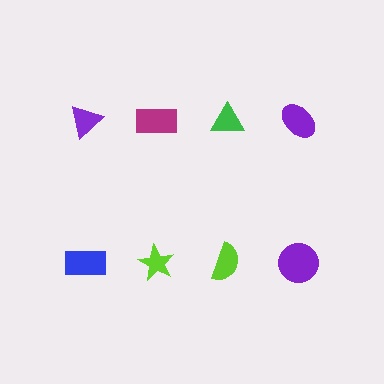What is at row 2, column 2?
A lime star.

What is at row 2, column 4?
A purple circle.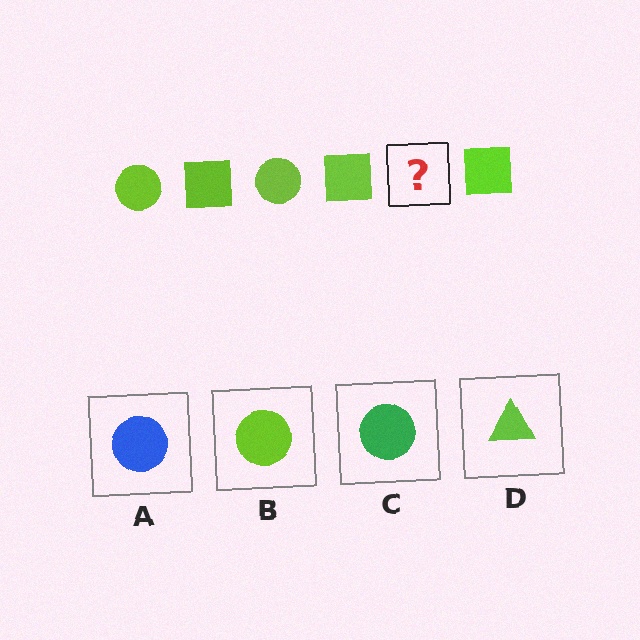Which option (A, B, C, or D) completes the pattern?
B.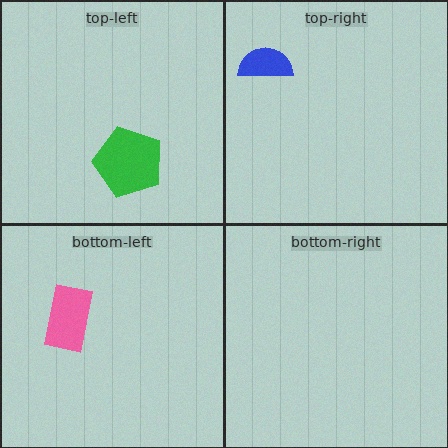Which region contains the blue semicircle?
The top-right region.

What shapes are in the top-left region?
The green pentagon.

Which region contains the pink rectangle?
The bottom-left region.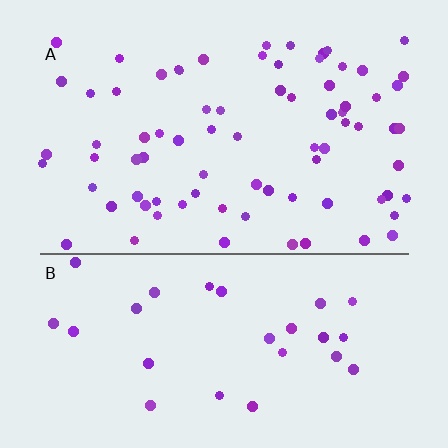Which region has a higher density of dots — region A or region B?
A (the top).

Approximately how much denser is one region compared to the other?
Approximately 2.7× — region A over region B.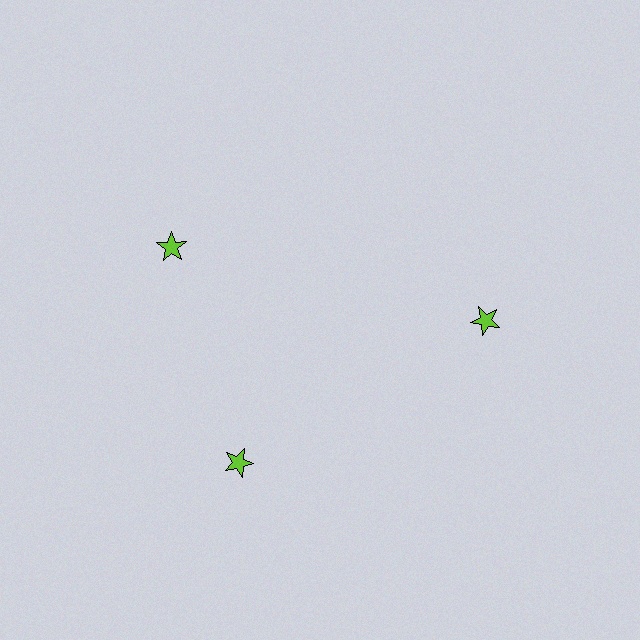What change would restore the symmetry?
The symmetry would be restored by rotating it back into even spacing with its neighbors so that all 3 stars sit at equal angles and equal distance from the center.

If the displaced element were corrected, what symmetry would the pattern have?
It would have 3-fold rotational symmetry — the pattern would map onto itself every 120 degrees.